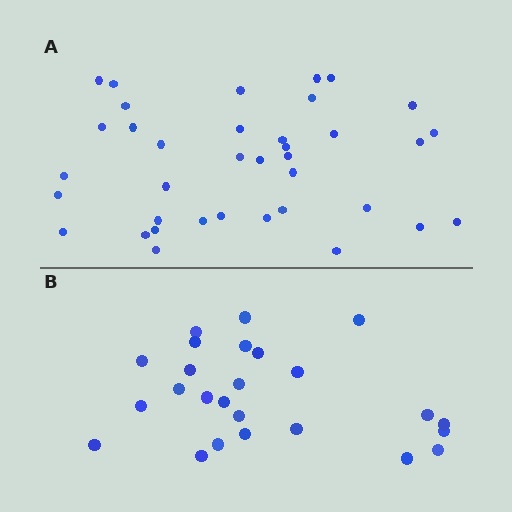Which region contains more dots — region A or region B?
Region A (the top region) has more dots.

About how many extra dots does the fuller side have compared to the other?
Region A has roughly 12 or so more dots than region B.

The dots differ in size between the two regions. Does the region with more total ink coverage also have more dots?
No. Region B has more total ink coverage because its dots are larger, but region A actually contains more individual dots. Total area can be misleading — the number of items is what matters here.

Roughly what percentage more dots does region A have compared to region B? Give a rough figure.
About 50% more.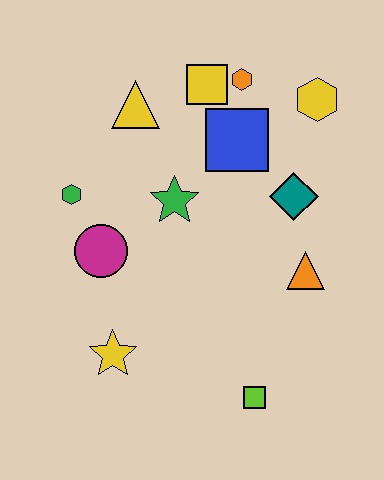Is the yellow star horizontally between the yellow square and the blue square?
No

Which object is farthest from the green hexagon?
The lime square is farthest from the green hexagon.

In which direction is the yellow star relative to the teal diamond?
The yellow star is to the left of the teal diamond.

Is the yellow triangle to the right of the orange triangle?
No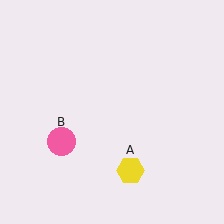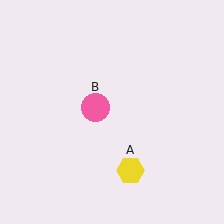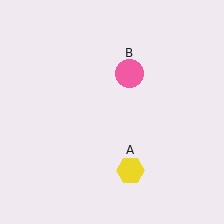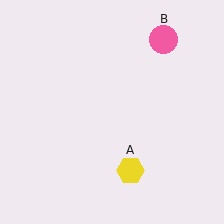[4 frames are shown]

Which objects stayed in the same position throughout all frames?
Yellow hexagon (object A) remained stationary.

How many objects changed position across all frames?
1 object changed position: pink circle (object B).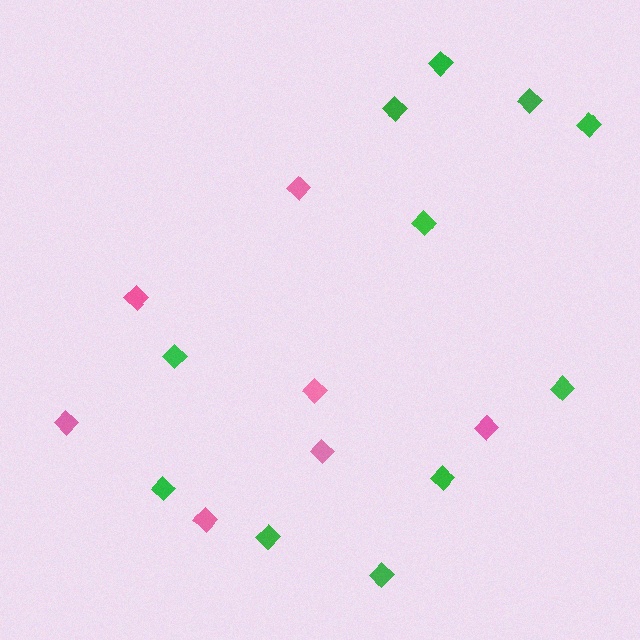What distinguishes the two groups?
There are 2 groups: one group of green diamonds (11) and one group of pink diamonds (7).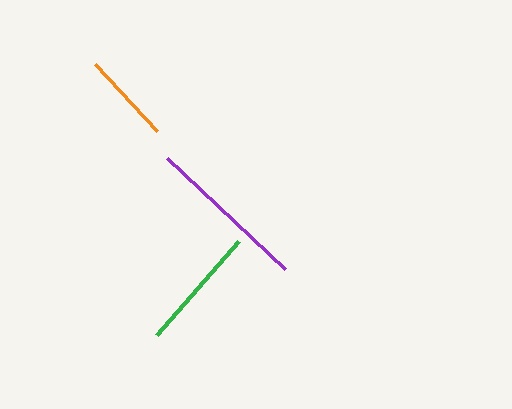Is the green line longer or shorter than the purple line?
The purple line is longer than the green line.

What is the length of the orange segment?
The orange segment is approximately 91 pixels long.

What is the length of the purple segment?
The purple segment is approximately 161 pixels long.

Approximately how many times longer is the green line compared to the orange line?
The green line is approximately 1.4 times the length of the orange line.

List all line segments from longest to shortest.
From longest to shortest: purple, green, orange.